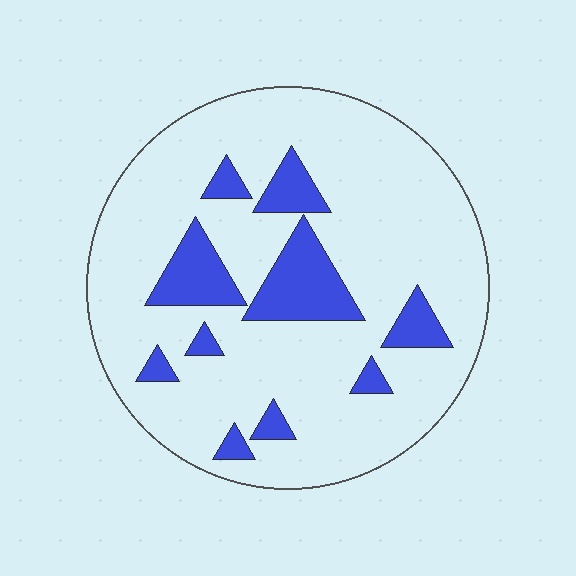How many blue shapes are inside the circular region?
10.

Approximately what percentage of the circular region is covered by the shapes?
Approximately 15%.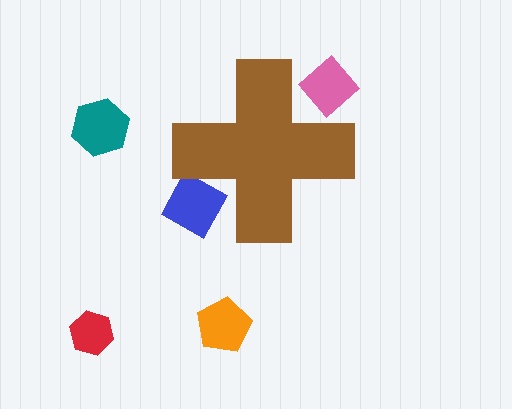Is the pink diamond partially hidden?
Yes, the pink diamond is partially hidden behind the brown cross.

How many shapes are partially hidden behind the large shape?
2 shapes are partially hidden.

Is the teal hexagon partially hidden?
No, the teal hexagon is fully visible.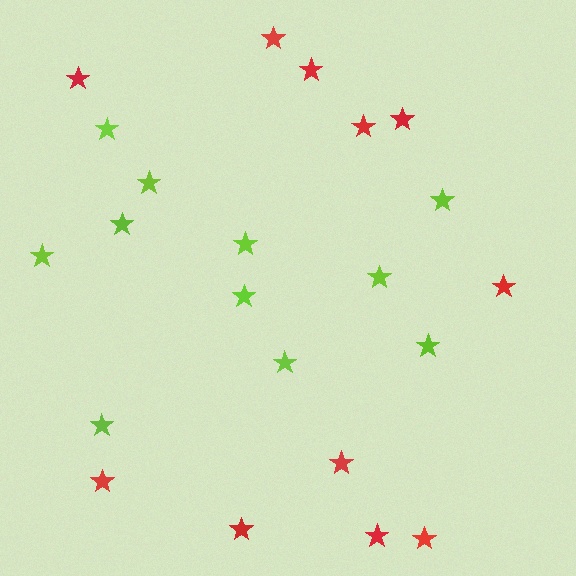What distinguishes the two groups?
There are 2 groups: one group of lime stars (11) and one group of red stars (11).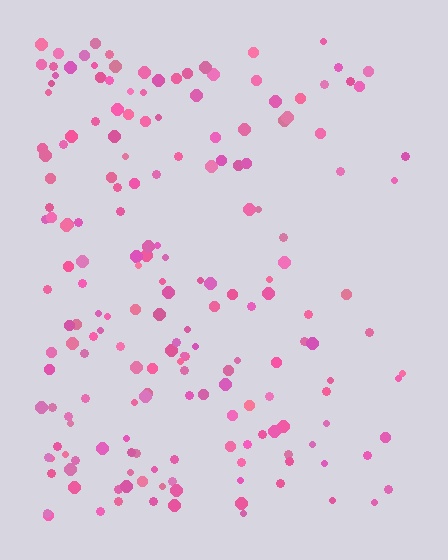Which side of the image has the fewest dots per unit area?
The right.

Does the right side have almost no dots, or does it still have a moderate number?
Still a moderate number, just noticeably fewer than the left.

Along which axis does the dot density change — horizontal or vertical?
Horizontal.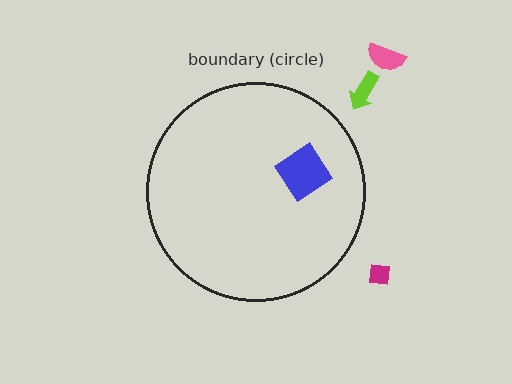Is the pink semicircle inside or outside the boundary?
Outside.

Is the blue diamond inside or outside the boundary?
Inside.